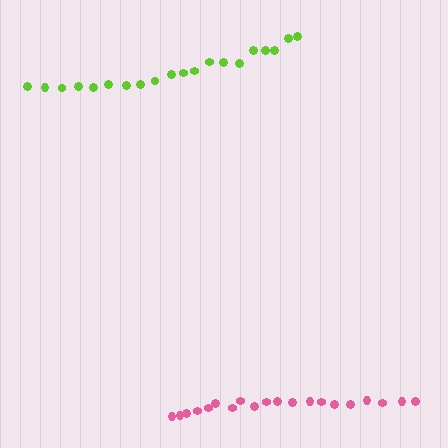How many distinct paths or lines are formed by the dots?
There are 2 distinct paths.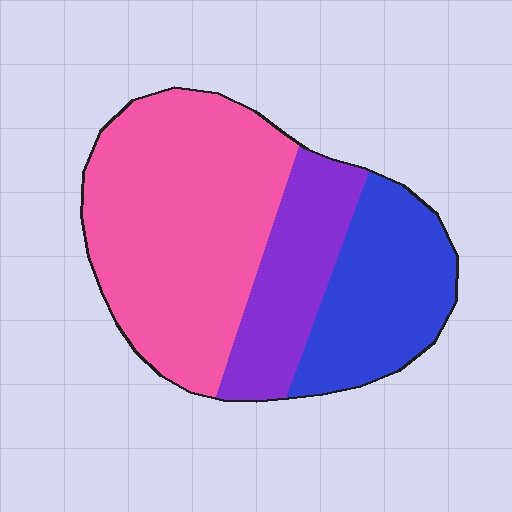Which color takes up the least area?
Purple, at roughly 20%.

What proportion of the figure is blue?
Blue takes up between a sixth and a third of the figure.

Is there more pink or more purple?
Pink.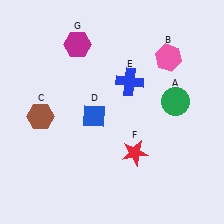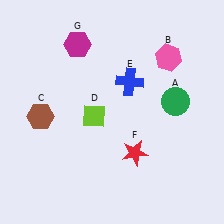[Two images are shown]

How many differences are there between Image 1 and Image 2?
There is 1 difference between the two images.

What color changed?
The diamond (D) changed from blue in Image 1 to lime in Image 2.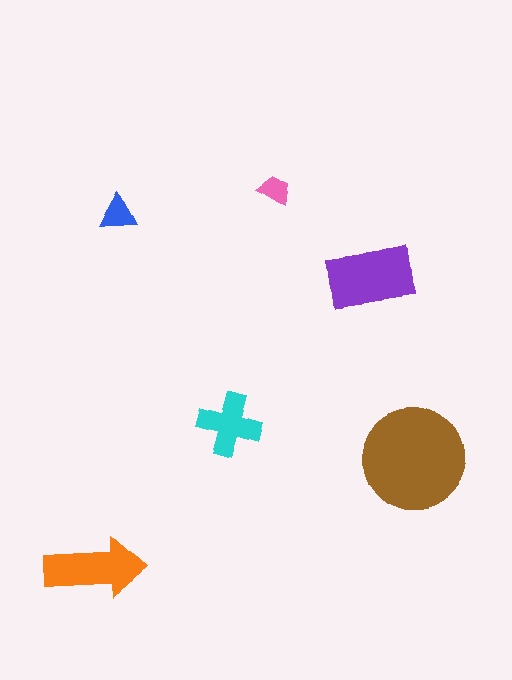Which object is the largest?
The brown circle.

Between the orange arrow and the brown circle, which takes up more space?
The brown circle.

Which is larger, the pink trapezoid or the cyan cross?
The cyan cross.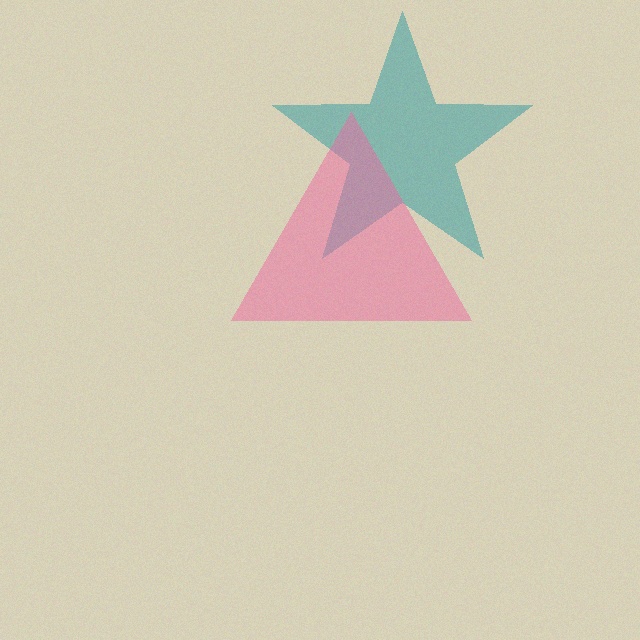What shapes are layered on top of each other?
The layered shapes are: a teal star, a pink triangle.